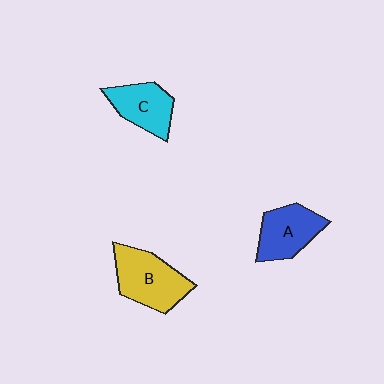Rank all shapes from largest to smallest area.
From largest to smallest: B (yellow), A (blue), C (cyan).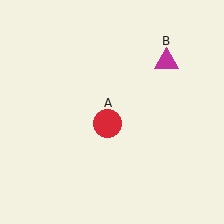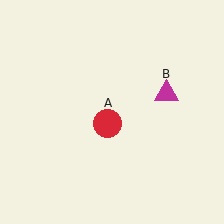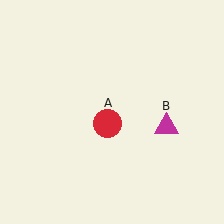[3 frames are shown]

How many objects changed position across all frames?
1 object changed position: magenta triangle (object B).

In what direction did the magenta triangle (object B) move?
The magenta triangle (object B) moved down.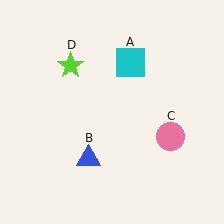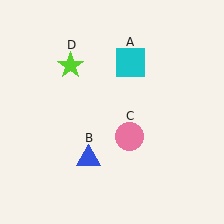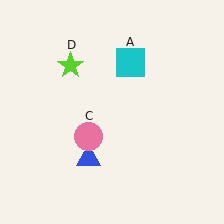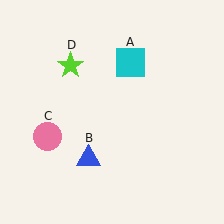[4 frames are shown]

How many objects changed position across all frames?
1 object changed position: pink circle (object C).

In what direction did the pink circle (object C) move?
The pink circle (object C) moved left.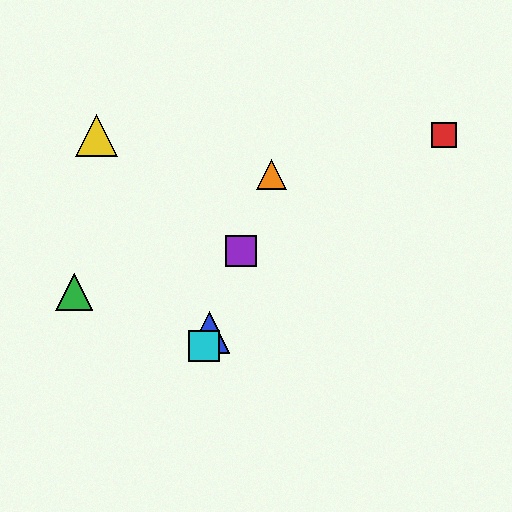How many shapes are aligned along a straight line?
4 shapes (the blue triangle, the purple square, the orange triangle, the cyan square) are aligned along a straight line.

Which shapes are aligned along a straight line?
The blue triangle, the purple square, the orange triangle, the cyan square are aligned along a straight line.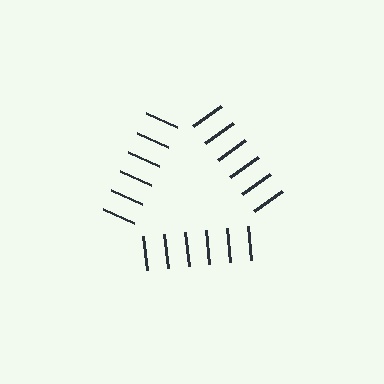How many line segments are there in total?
18 — 6 along each of the 3 edges.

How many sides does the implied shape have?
3 sides — the line-ends trace a triangle.